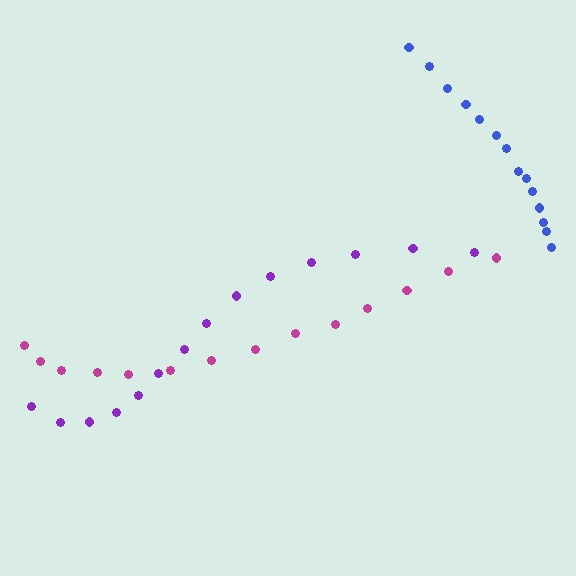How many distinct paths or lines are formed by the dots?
There are 3 distinct paths.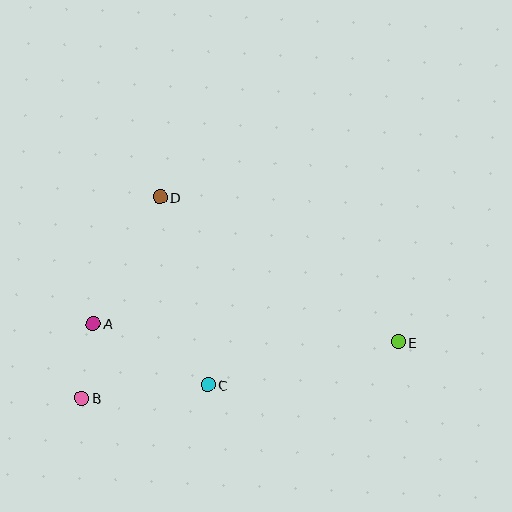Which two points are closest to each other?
Points A and B are closest to each other.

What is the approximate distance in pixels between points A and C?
The distance between A and C is approximately 130 pixels.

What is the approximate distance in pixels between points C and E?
The distance between C and E is approximately 195 pixels.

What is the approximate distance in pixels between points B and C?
The distance between B and C is approximately 127 pixels.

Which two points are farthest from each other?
Points B and E are farthest from each other.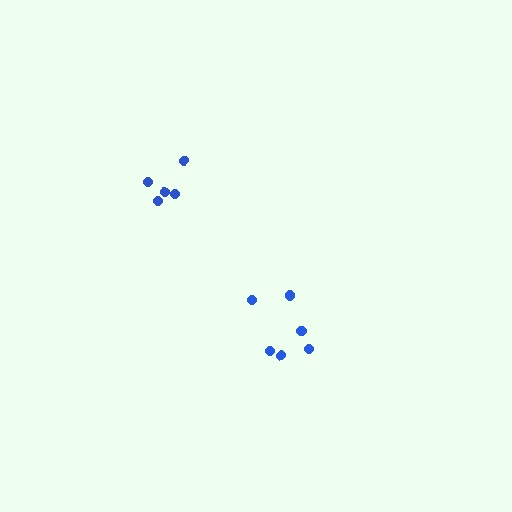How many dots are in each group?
Group 1: 5 dots, Group 2: 6 dots (11 total).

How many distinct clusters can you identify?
There are 2 distinct clusters.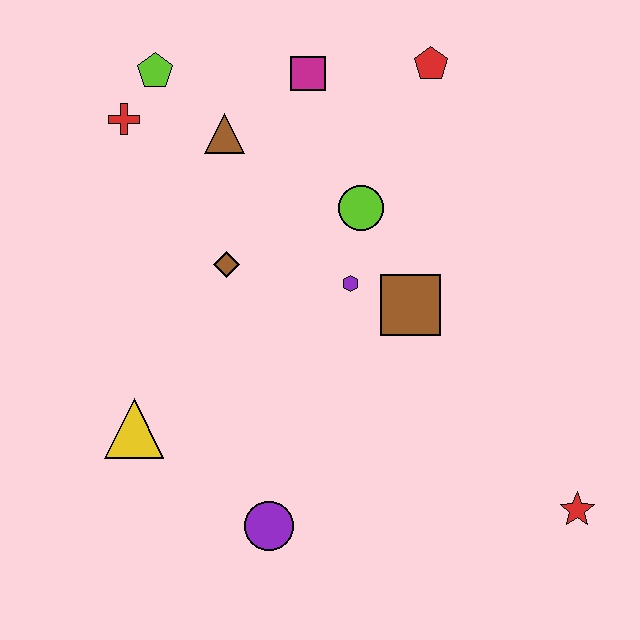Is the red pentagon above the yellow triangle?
Yes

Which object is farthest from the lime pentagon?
The red star is farthest from the lime pentagon.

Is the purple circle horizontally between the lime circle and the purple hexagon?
No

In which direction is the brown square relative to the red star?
The brown square is above the red star.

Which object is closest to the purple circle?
The yellow triangle is closest to the purple circle.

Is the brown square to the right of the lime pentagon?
Yes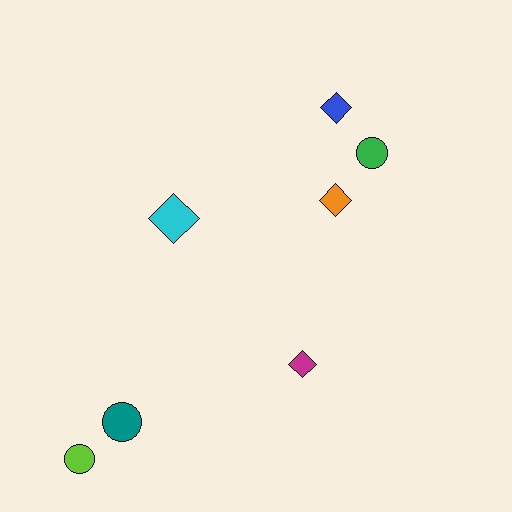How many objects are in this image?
There are 7 objects.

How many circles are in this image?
There are 3 circles.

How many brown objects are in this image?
There are no brown objects.